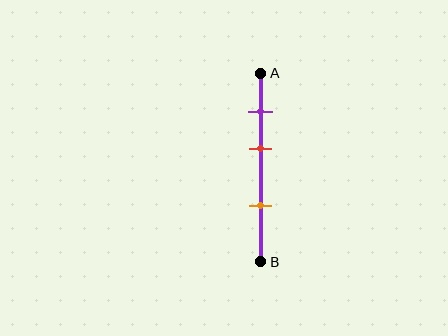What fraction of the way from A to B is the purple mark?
The purple mark is approximately 20% (0.2) of the way from A to B.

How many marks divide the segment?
There are 3 marks dividing the segment.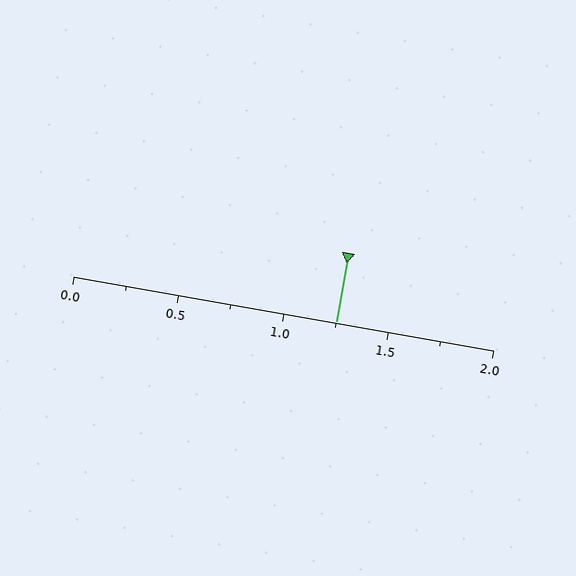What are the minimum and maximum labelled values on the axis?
The axis runs from 0.0 to 2.0.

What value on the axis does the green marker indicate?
The marker indicates approximately 1.25.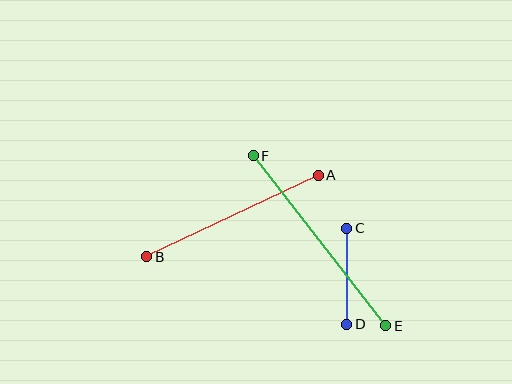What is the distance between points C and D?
The distance is approximately 96 pixels.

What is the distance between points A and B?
The distance is approximately 190 pixels.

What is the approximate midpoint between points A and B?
The midpoint is at approximately (232, 216) pixels.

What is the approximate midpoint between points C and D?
The midpoint is at approximately (347, 276) pixels.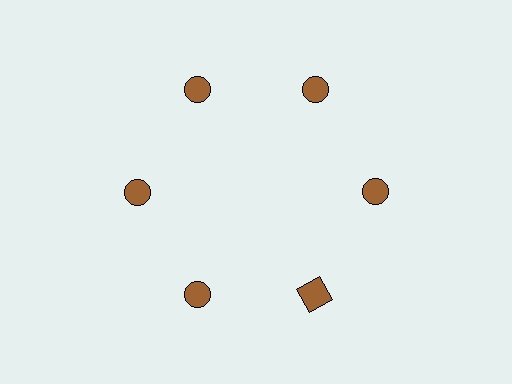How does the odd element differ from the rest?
It has a different shape: square instead of circle.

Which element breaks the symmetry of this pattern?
The brown square at roughly the 5 o'clock position breaks the symmetry. All other shapes are brown circles.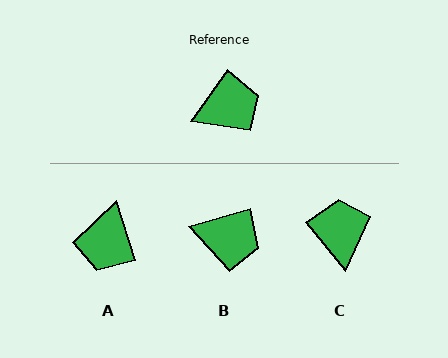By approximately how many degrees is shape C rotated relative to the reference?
Approximately 75 degrees counter-clockwise.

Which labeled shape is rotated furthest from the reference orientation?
A, about 126 degrees away.